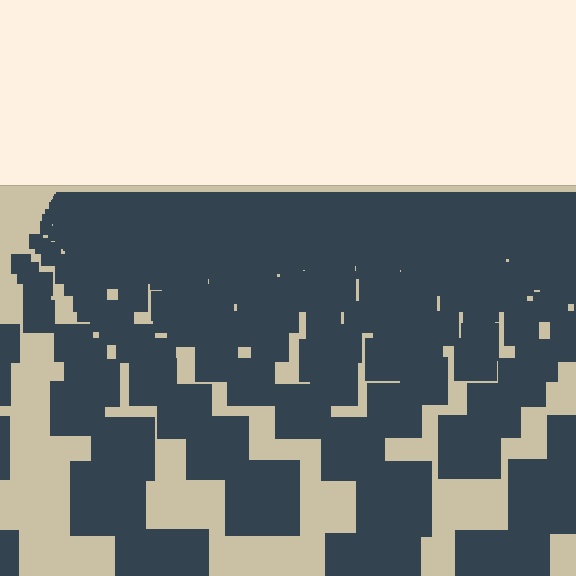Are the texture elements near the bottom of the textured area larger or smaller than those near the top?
Larger. Near the bottom, elements are closer to the viewer and appear at a bigger on-screen size.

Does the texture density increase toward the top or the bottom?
Density increases toward the top.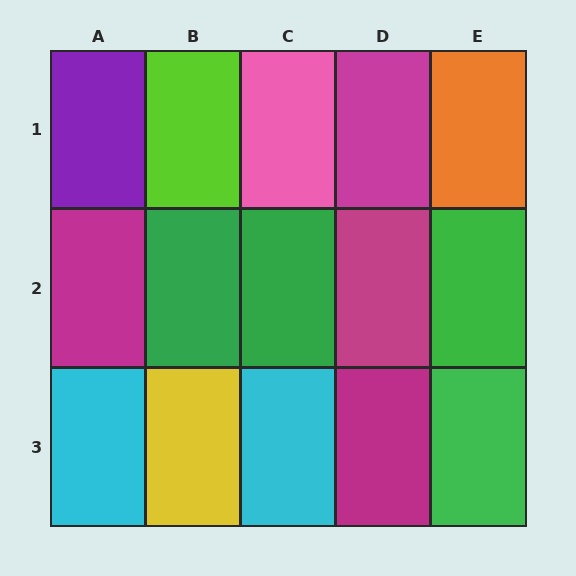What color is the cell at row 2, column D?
Magenta.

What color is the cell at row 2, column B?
Green.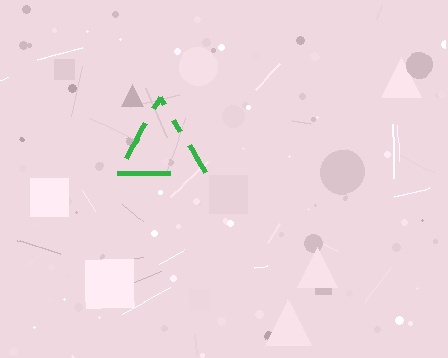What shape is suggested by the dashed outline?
The dashed outline suggests a triangle.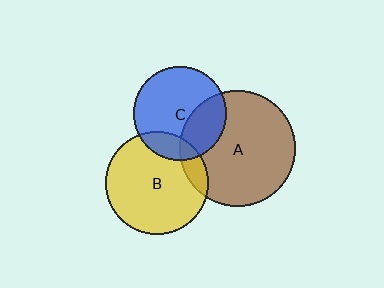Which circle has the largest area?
Circle A (brown).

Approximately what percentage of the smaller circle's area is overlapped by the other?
Approximately 30%.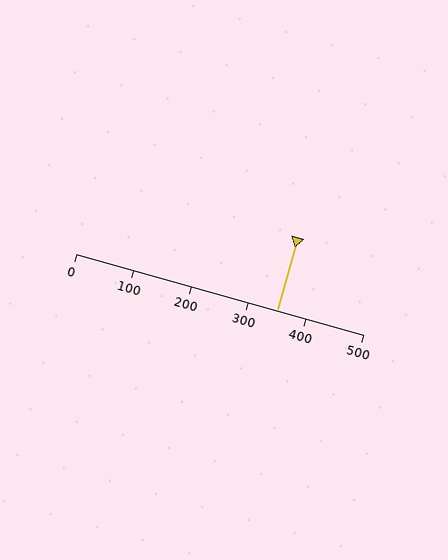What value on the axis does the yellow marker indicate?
The marker indicates approximately 350.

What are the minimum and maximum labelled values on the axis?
The axis runs from 0 to 500.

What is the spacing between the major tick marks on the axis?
The major ticks are spaced 100 apart.